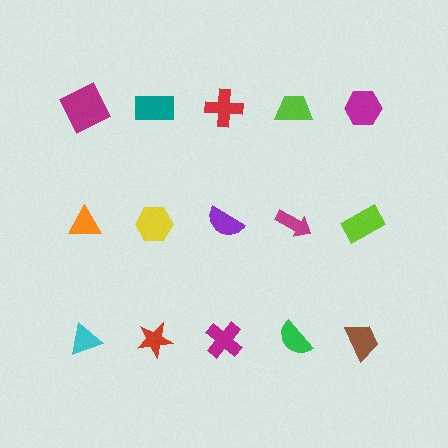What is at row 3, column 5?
A brown trapezoid.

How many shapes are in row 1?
5 shapes.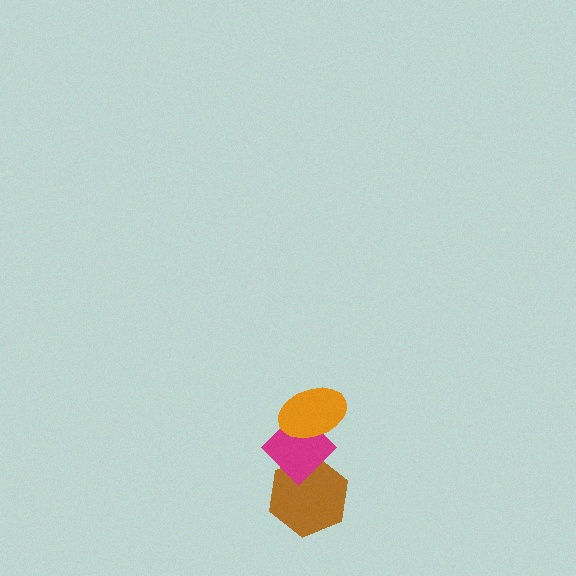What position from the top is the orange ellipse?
The orange ellipse is 1st from the top.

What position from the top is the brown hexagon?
The brown hexagon is 3rd from the top.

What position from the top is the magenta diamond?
The magenta diamond is 2nd from the top.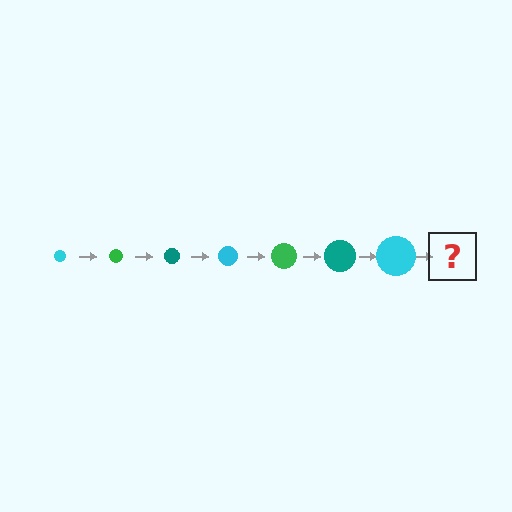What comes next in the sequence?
The next element should be a green circle, larger than the previous one.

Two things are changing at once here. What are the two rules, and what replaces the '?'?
The two rules are that the circle grows larger each step and the color cycles through cyan, green, and teal. The '?' should be a green circle, larger than the previous one.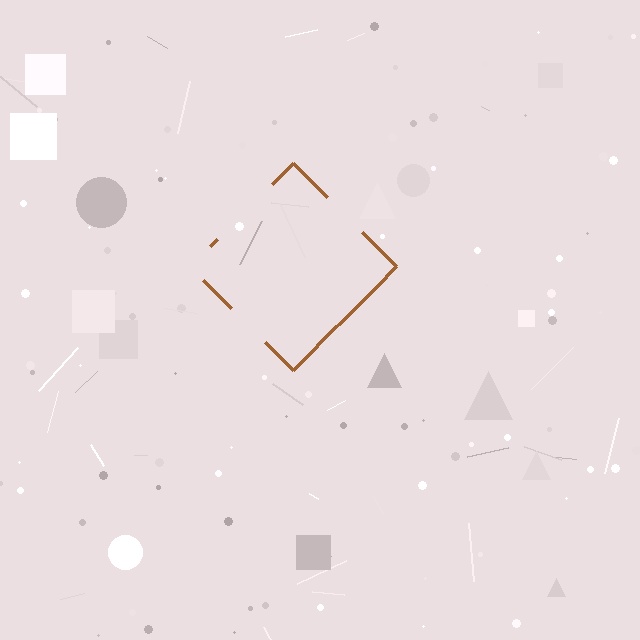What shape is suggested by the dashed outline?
The dashed outline suggests a diamond.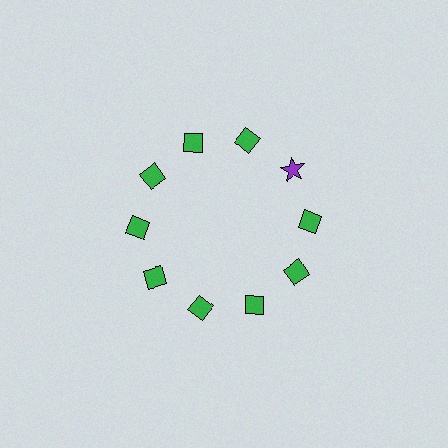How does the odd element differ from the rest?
It differs in both color (purple instead of green) and shape (star instead of diamond).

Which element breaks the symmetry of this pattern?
The purple star at roughly the 2 o'clock position breaks the symmetry. All other shapes are green diamonds.